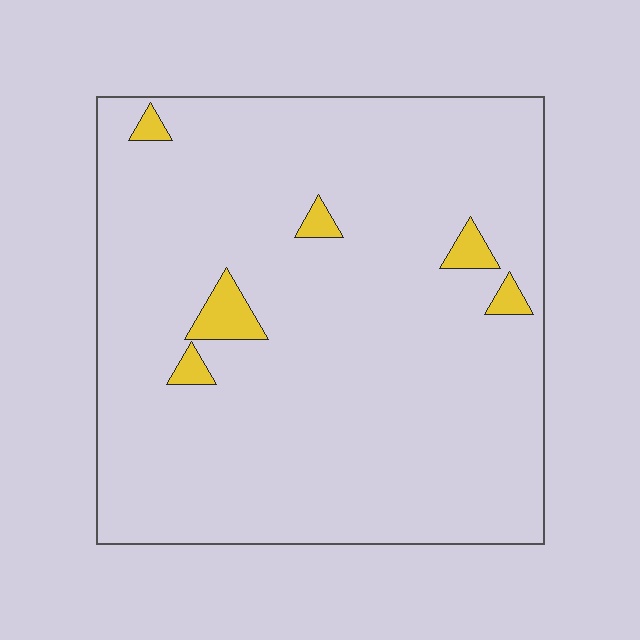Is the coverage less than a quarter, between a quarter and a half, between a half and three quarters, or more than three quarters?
Less than a quarter.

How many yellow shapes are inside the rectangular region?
6.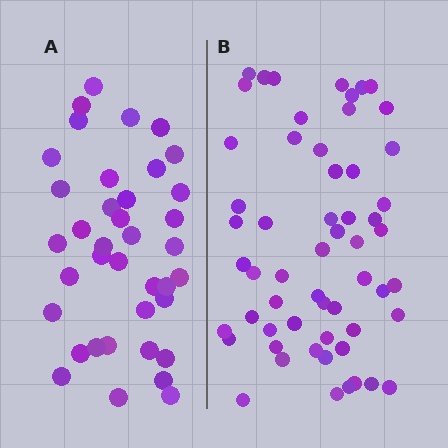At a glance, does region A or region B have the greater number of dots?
Region B (the right region) has more dots.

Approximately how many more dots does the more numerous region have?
Region B has approximately 20 more dots than region A.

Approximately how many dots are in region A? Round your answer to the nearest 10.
About 40 dots. (The exact count is 38, which rounds to 40.)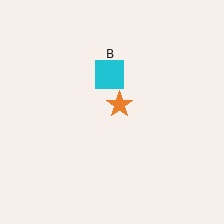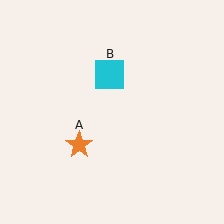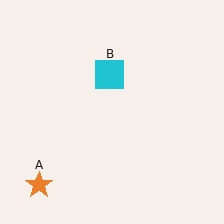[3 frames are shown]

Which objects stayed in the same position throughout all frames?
Cyan square (object B) remained stationary.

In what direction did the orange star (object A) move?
The orange star (object A) moved down and to the left.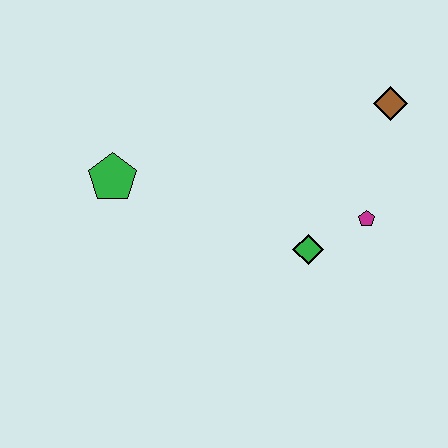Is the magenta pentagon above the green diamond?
Yes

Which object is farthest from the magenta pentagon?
The green pentagon is farthest from the magenta pentagon.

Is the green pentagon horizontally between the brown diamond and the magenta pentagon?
No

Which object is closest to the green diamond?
The magenta pentagon is closest to the green diamond.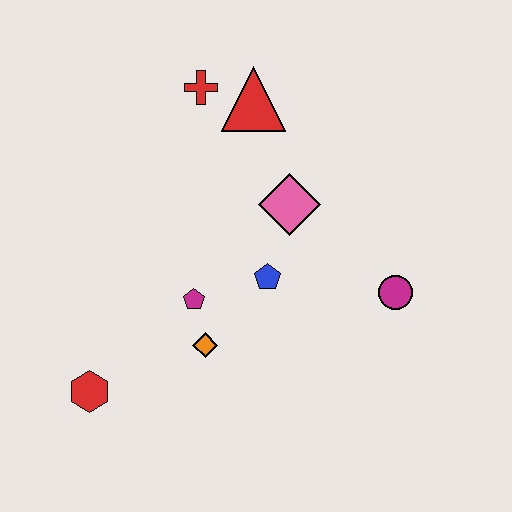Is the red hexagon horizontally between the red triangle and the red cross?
No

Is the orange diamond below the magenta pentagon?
Yes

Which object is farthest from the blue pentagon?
The red hexagon is farthest from the blue pentagon.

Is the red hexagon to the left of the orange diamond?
Yes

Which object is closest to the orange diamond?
The magenta pentagon is closest to the orange diamond.